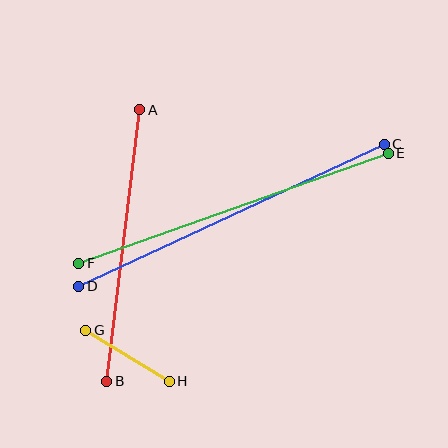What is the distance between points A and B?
The distance is approximately 274 pixels.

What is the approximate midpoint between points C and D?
The midpoint is at approximately (231, 215) pixels.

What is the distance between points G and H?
The distance is approximately 98 pixels.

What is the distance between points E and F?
The distance is approximately 329 pixels.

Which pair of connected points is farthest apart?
Points C and D are farthest apart.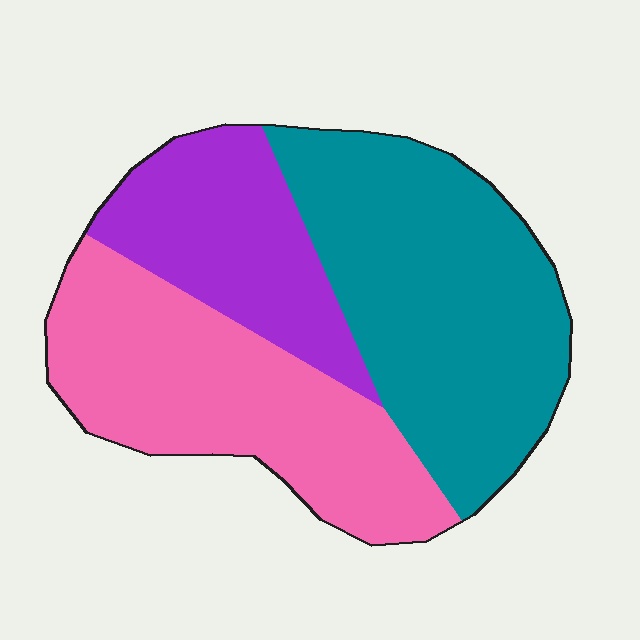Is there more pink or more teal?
Teal.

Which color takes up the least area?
Purple, at roughly 20%.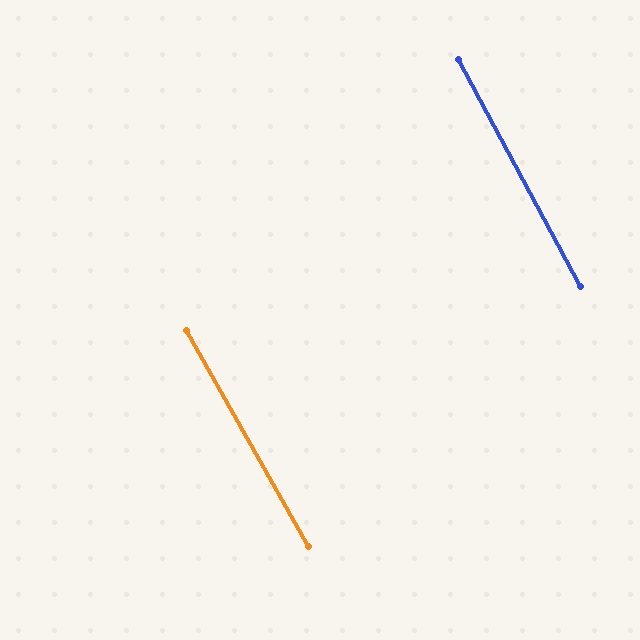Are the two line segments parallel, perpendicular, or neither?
Parallel — their directions differ by only 1.1°.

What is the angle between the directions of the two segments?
Approximately 1 degree.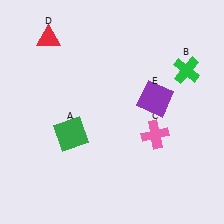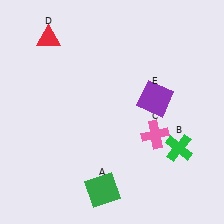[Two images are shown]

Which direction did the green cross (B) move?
The green cross (B) moved down.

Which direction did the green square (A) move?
The green square (A) moved down.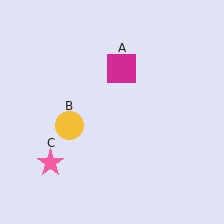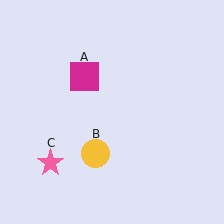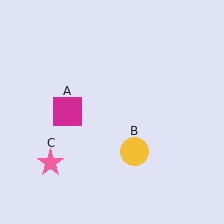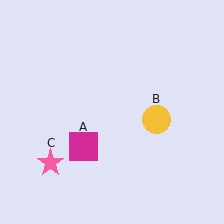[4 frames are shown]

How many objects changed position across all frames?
2 objects changed position: magenta square (object A), yellow circle (object B).